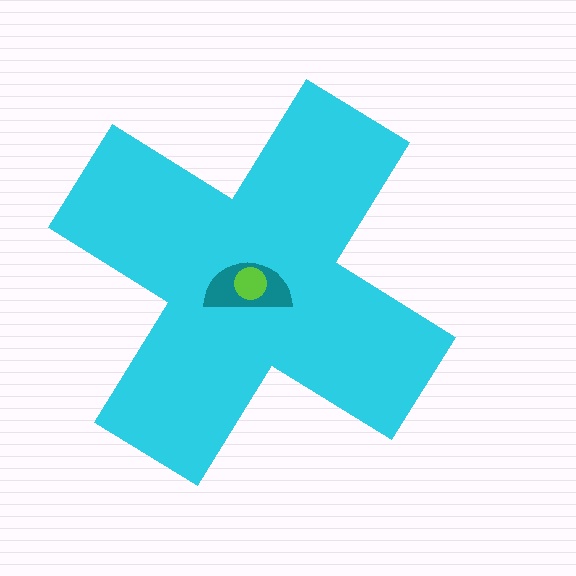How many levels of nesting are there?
3.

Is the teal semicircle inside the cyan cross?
Yes.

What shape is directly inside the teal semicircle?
The lime circle.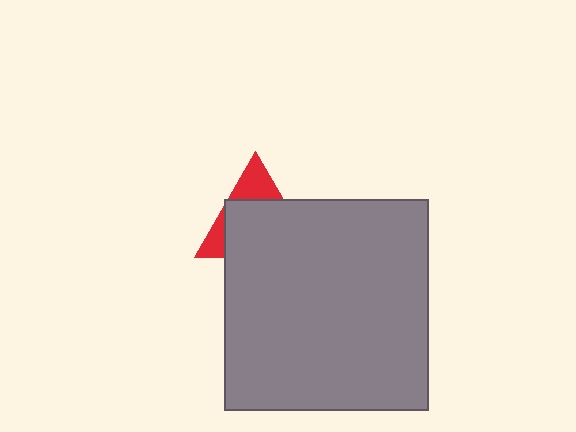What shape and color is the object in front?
The object in front is a gray rectangle.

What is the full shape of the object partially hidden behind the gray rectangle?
The partially hidden object is a red triangle.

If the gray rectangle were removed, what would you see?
You would see the complete red triangle.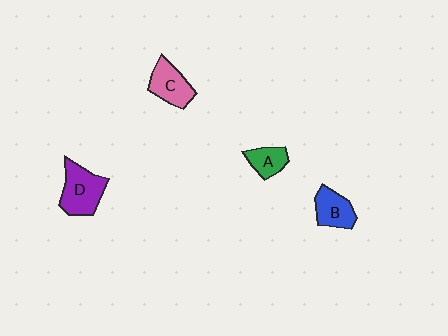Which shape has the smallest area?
Shape A (green).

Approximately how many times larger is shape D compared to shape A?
Approximately 1.8 times.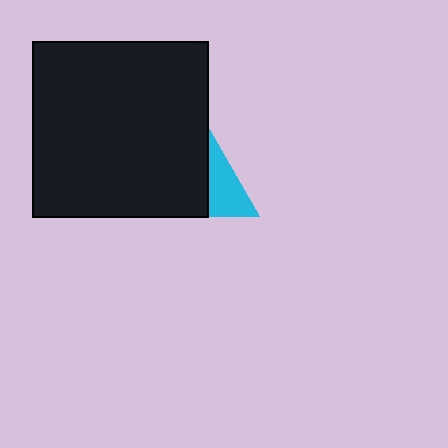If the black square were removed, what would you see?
You would see the complete cyan triangle.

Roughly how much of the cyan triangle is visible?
A small part of it is visible (roughly 34%).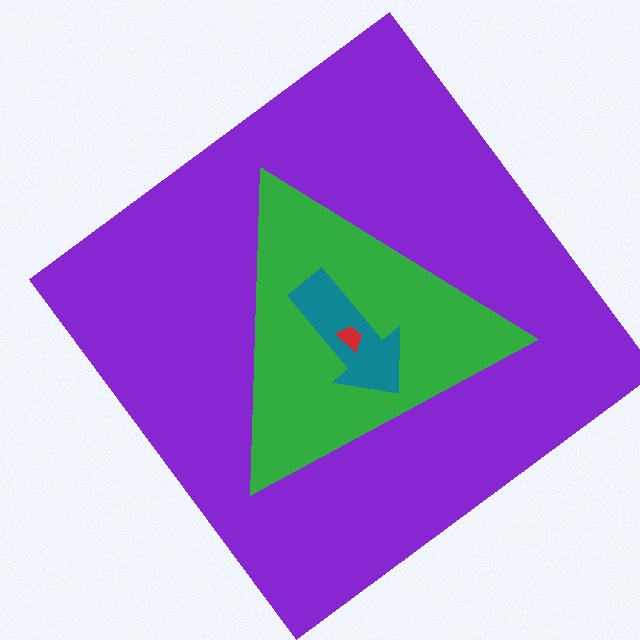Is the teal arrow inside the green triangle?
Yes.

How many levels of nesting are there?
4.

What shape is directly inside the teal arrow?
The red trapezoid.